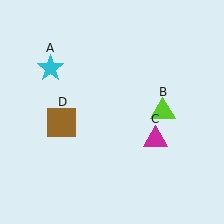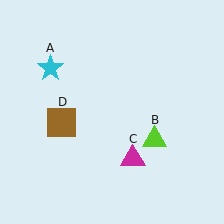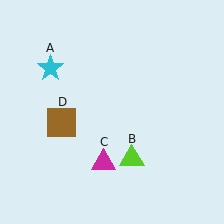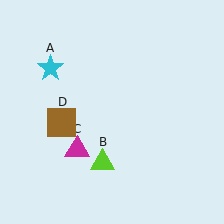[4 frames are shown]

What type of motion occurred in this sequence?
The lime triangle (object B), magenta triangle (object C) rotated clockwise around the center of the scene.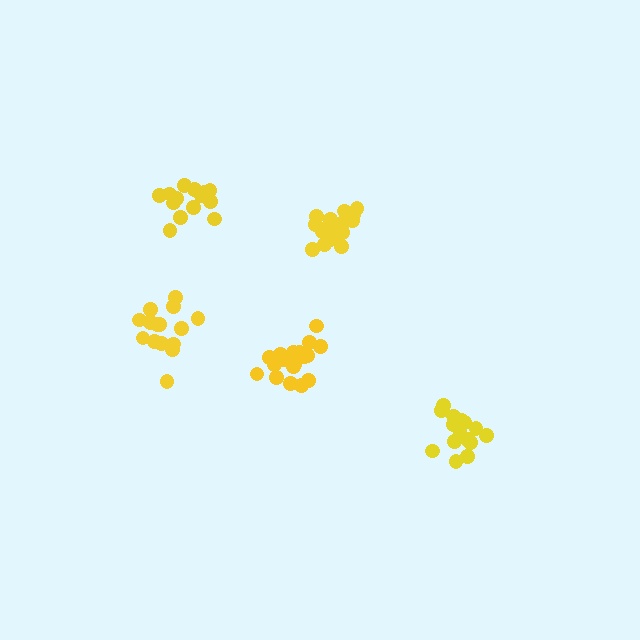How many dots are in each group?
Group 1: 20 dots, Group 2: 18 dots, Group 3: 14 dots, Group 4: 19 dots, Group 5: 15 dots (86 total).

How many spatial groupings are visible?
There are 5 spatial groupings.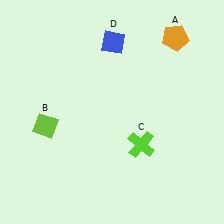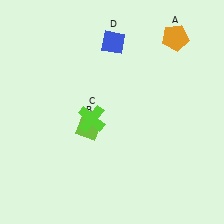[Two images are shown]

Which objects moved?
The objects that moved are: the lime diamond (B), the lime cross (C).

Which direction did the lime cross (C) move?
The lime cross (C) moved left.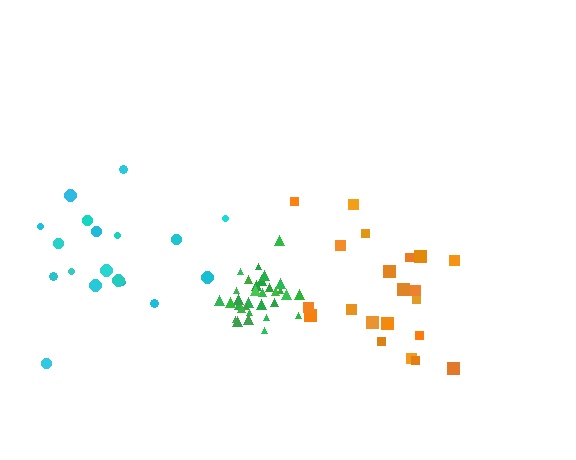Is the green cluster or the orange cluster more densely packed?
Green.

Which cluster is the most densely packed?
Green.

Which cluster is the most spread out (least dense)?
Cyan.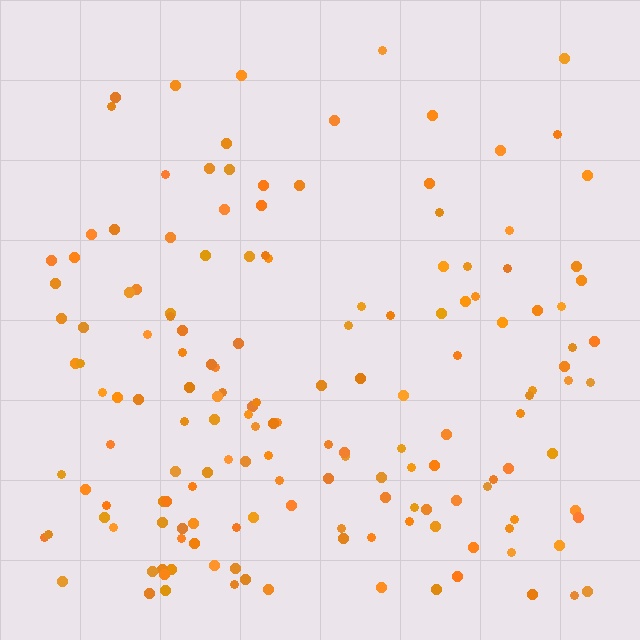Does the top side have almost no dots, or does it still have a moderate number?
Still a moderate number, just noticeably fewer than the bottom.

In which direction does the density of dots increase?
From top to bottom, with the bottom side densest.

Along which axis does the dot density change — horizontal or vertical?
Vertical.